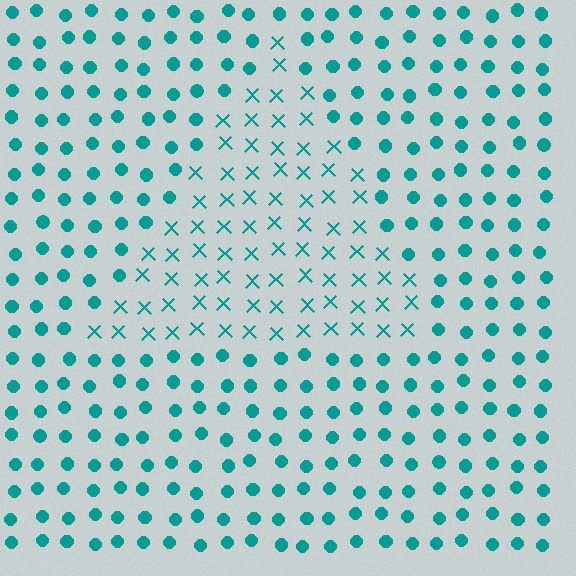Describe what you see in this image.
The image is filled with small teal elements arranged in a uniform grid. A triangle-shaped region contains X marks, while the surrounding area contains circles. The boundary is defined purely by the change in element shape.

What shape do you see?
I see a triangle.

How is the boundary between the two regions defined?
The boundary is defined by a change in element shape: X marks inside vs. circles outside. All elements share the same color and spacing.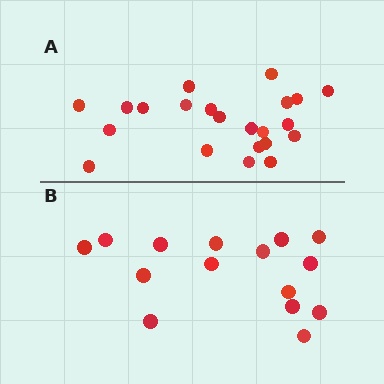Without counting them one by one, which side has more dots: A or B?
Region A (the top region) has more dots.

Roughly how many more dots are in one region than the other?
Region A has roughly 8 or so more dots than region B.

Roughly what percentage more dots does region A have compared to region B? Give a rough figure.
About 45% more.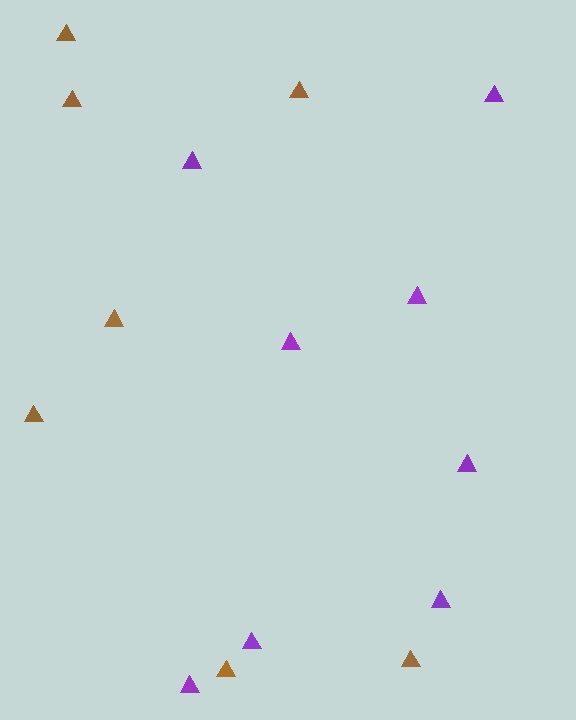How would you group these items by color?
There are 2 groups: one group of brown triangles (7) and one group of purple triangles (8).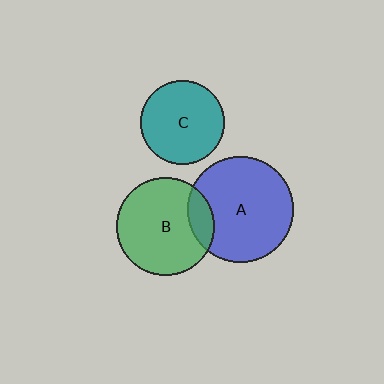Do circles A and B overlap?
Yes.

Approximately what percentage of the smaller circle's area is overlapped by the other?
Approximately 15%.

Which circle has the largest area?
Circle A (blue).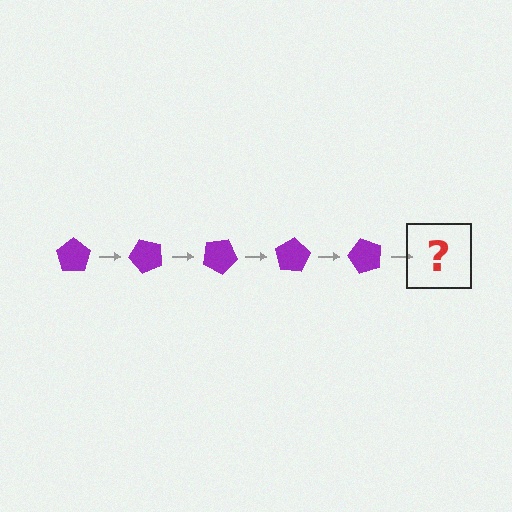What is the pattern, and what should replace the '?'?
The pattern is that the pentagon rotates 50 degrees each step. The '?' should be a purple pentagon rotated 250 degrees.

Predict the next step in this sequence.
The next step is a purple pentagon rotated 250 degrees.